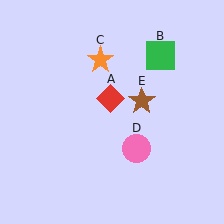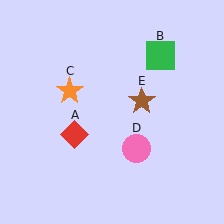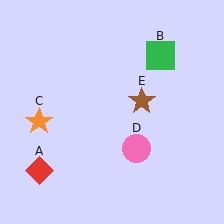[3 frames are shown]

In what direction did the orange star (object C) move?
The orange star (object C) moved down and to the left.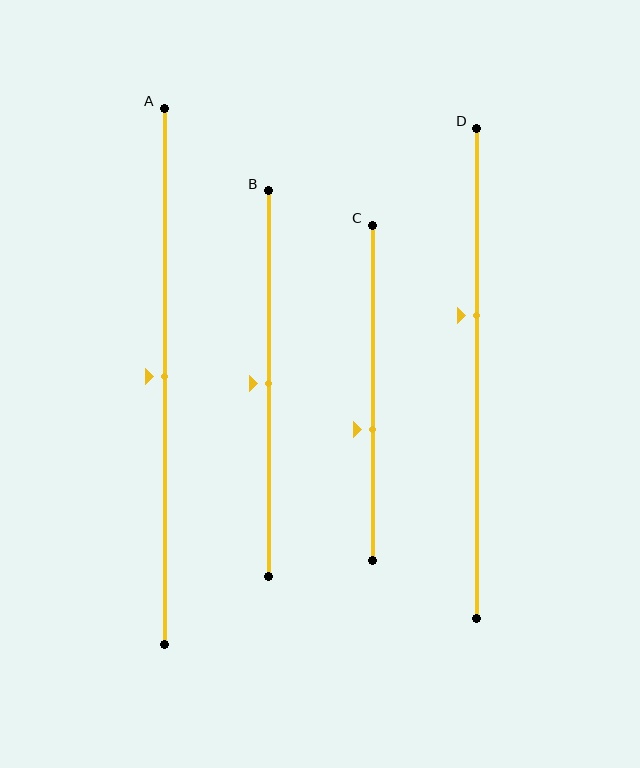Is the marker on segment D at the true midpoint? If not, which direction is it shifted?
No, the marker on segment D is shifted upward by about 12% of the segment length.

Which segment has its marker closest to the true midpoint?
Segment A has its marker closest to the true midpoint.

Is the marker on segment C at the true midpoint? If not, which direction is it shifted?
No, the marker on segment C is shifted downward by about 11% of the segment length.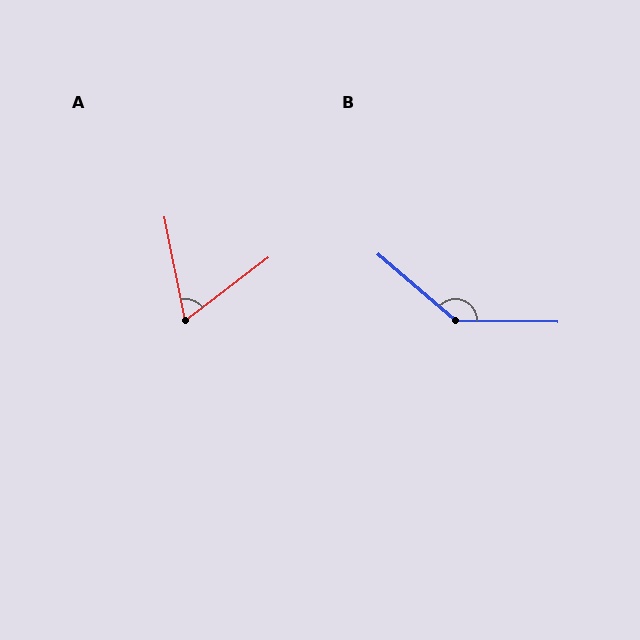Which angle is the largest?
B, at approximately 140 degrees.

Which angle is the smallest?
A, at approximately 64 degrees.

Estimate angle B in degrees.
Approximately 140 degrees.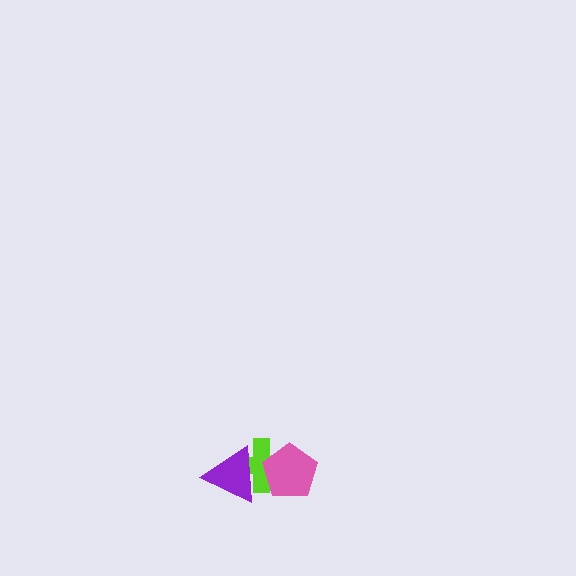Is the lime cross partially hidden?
Yes, it is partially covered by another shape.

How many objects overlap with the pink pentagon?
1 object overlaps with the pink pentagon.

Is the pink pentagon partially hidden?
No, no other shape covers it.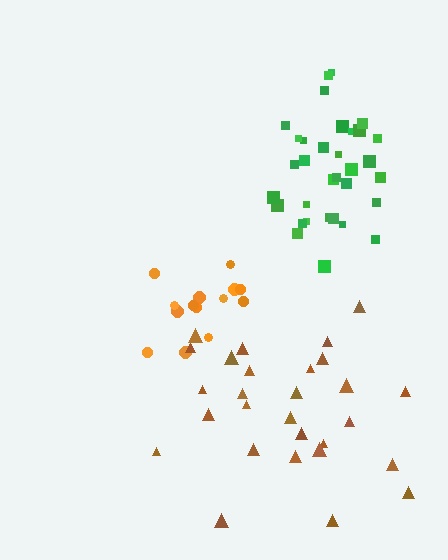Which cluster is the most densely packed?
Green.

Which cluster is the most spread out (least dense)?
Brown.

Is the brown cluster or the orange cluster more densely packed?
Orange.